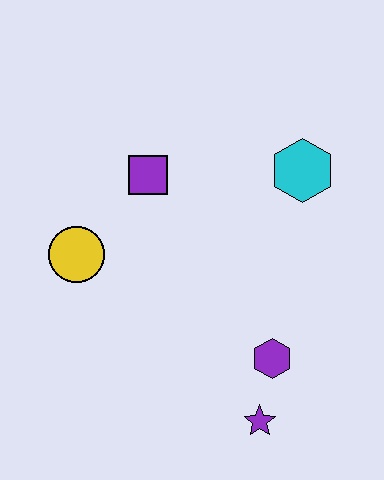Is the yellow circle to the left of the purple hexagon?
Yes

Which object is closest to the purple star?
The purple hexagon is closest to the purple star.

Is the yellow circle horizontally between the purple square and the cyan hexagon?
No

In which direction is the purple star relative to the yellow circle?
The purple star is to the right of the yellow circle.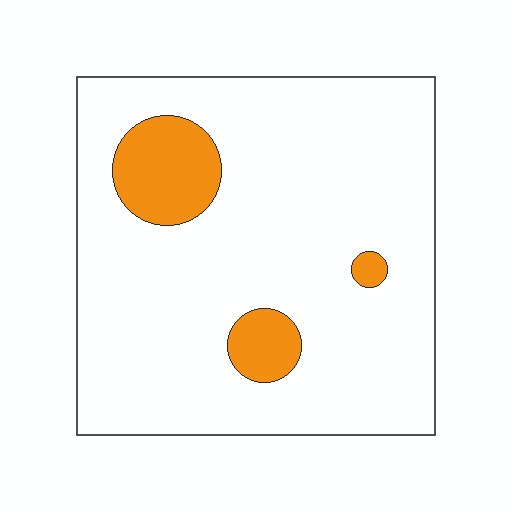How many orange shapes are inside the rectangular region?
3.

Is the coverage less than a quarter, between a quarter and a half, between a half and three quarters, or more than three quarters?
Less than a quarter.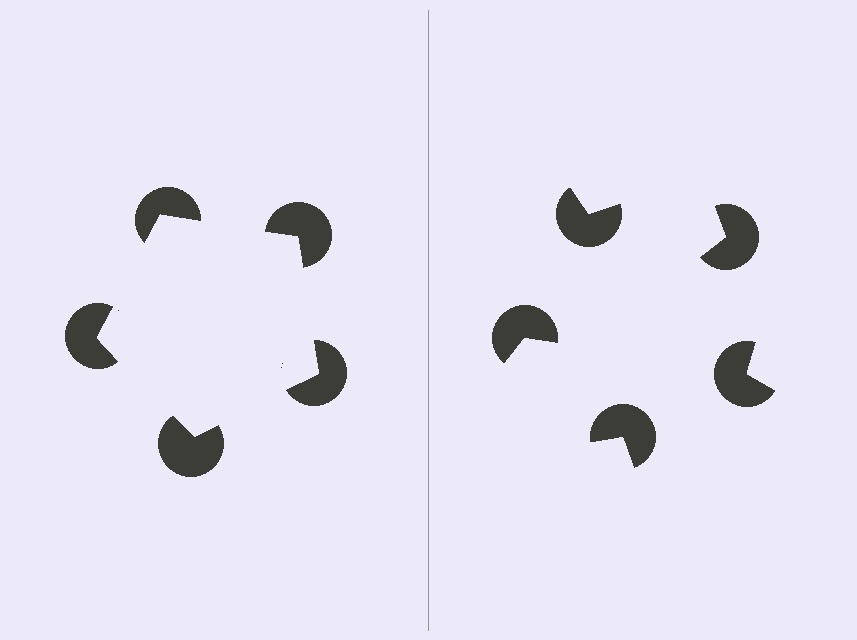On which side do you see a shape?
An illusory pentagon appears on the left side. On the right side the wedge cuts are rotated, so no coherent shape forms.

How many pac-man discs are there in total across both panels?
10 — 5 on each side.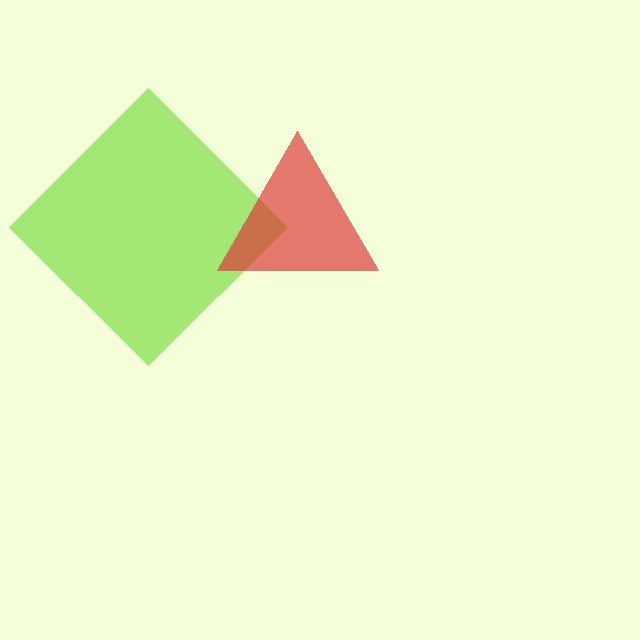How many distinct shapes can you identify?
There are 2 distinct shapes: a lime diamond, a red triangle.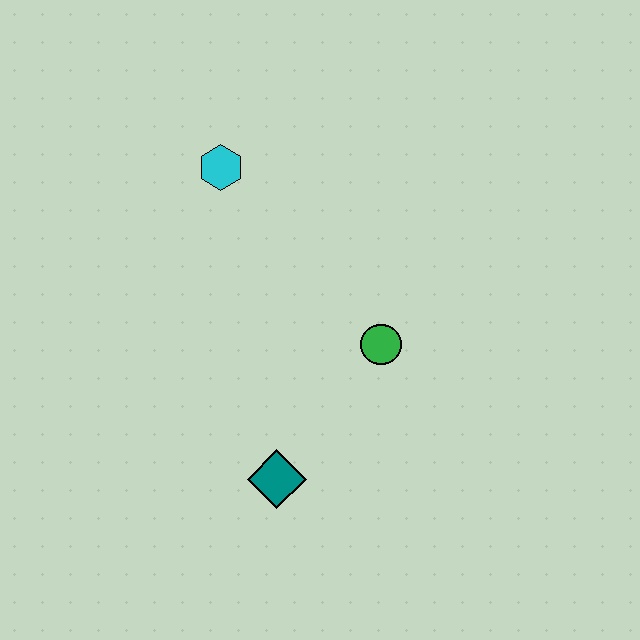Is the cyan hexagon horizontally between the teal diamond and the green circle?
No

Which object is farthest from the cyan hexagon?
The teal diamond is farthest from the cyan hexagon.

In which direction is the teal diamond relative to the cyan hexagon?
The teal diamond is below the cyan hexagon.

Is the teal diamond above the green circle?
No